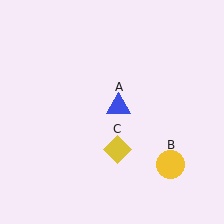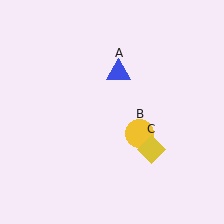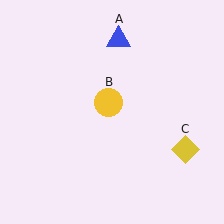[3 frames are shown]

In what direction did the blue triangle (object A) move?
The blue triangle (object A) moved up.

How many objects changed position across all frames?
3 objects changed position: blue triangle (object A), yellow circle (object B), yellow diamond (object C).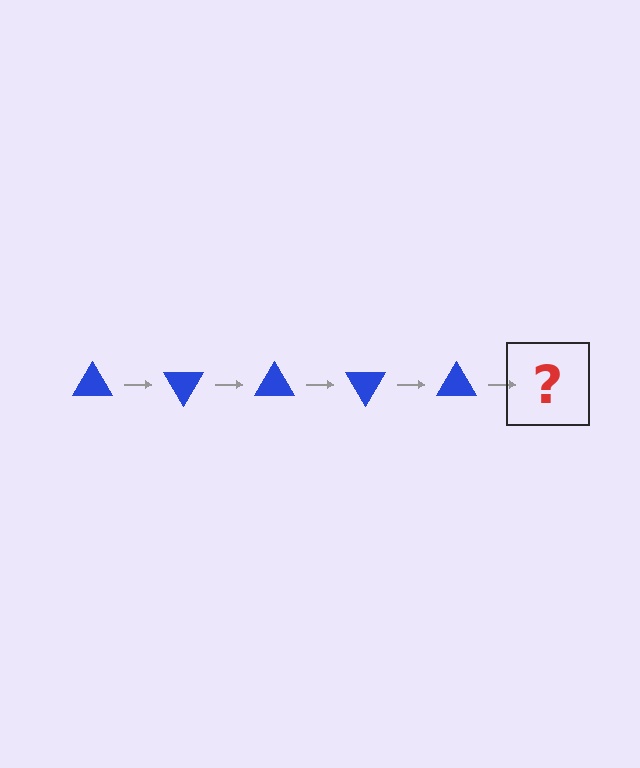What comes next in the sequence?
The next element should be a blue triangle rotated 300 degrees.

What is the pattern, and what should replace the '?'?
The pattern is that the triangle rotates 60 degrees each step. The '?' should be a blue triangle rotated 300 degrees.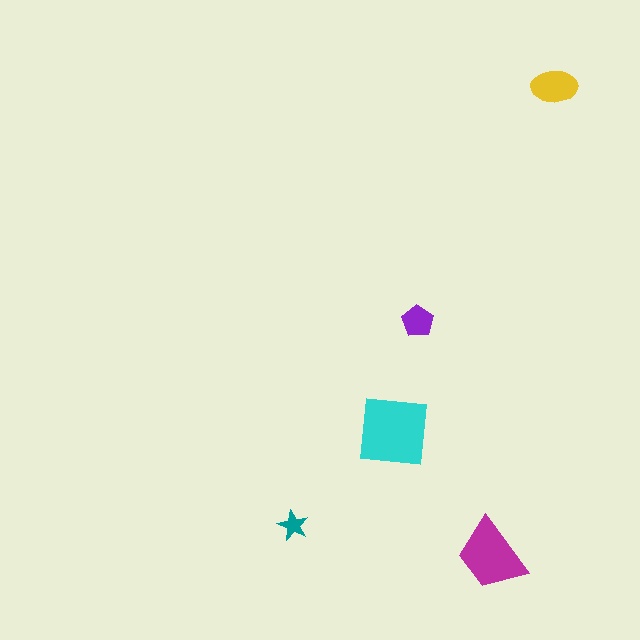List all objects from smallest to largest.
The teal star, the purple pentagon, the yellow ellipse, the magenta trapezoid, the cyan square.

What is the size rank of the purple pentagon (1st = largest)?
4th.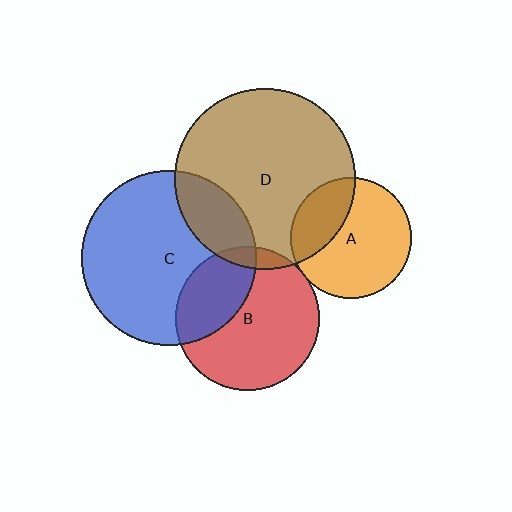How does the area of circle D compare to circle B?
Approximately 1.6 times.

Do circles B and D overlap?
Yes.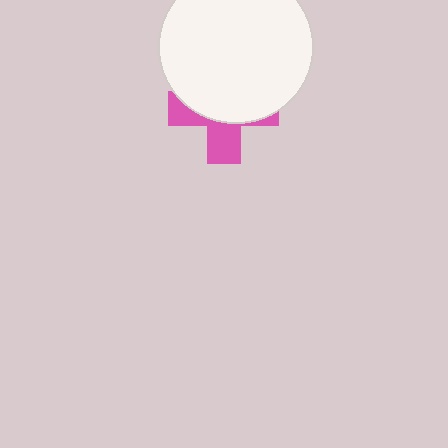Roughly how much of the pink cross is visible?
A small part of it is visible (roughly 38%).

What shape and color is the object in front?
The object in front is a white circle.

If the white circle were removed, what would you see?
You would see the complete pink cross.